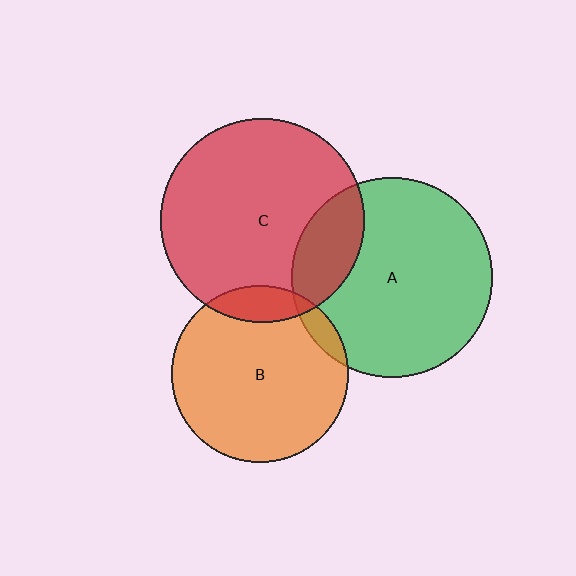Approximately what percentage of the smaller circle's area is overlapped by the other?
Approximately 10%.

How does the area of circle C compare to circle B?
Approximately 1.3 times.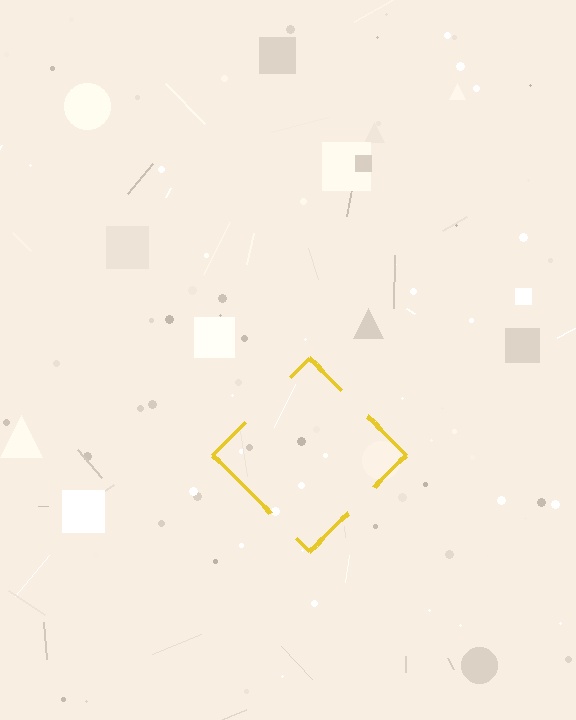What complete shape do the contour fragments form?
The contour fragments form a diamond.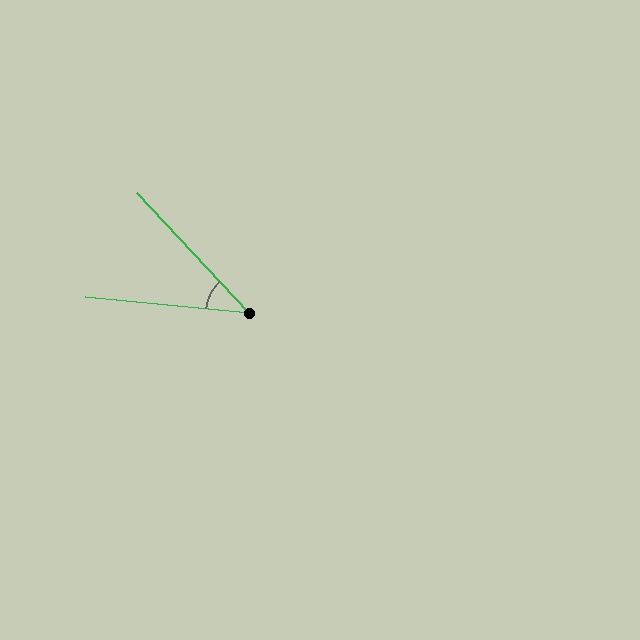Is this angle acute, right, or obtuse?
It is acute.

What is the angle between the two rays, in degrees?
Approximately 42 degrees.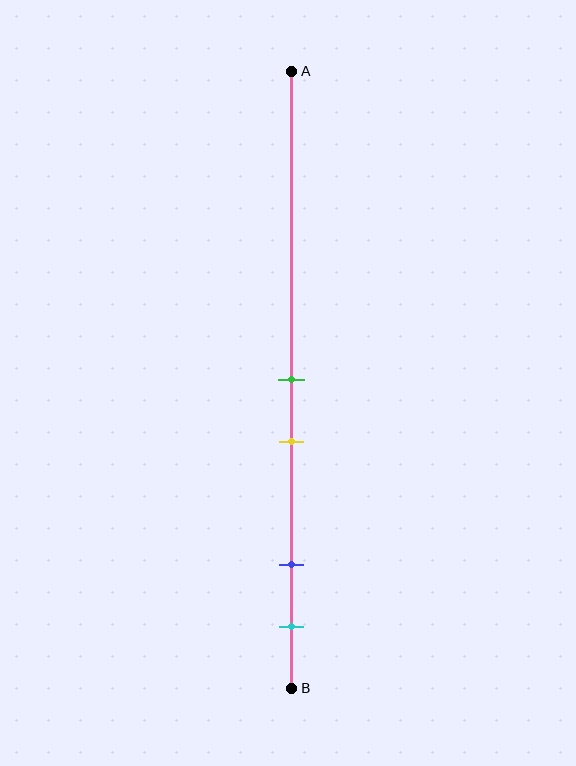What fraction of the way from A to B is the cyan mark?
The cyan mark is approximately 90% (0.9) of the way from A to B.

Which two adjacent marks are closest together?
The green and yellow marks are the closest adjacent pair.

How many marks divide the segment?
There are 4 marks dividing the segment.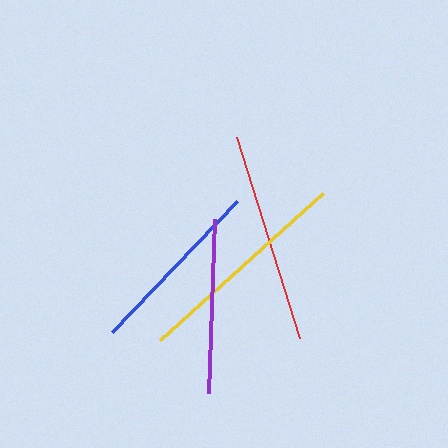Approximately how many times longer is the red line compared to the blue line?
The red line is approximately 1.2 times the length of the blue line.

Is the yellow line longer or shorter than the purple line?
The yellow line is longer than the purple line.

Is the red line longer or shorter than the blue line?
The red line is longer than the blue line.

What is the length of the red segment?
The red segment is approximately 211 pixels long.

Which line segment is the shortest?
The purple line is the shortest at approximately 174 pixels.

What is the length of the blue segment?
The blue segment is approximately 181 pixels long.